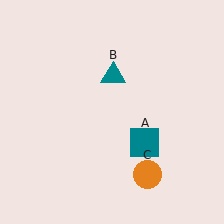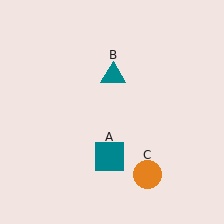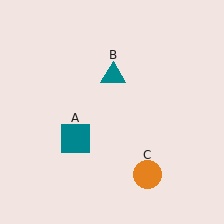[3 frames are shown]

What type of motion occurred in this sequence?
The teal square (object A) rotated clockwise around the center of the scene.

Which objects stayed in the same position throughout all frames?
Teal triangle (object B) and orange circle (object C) remained stationary.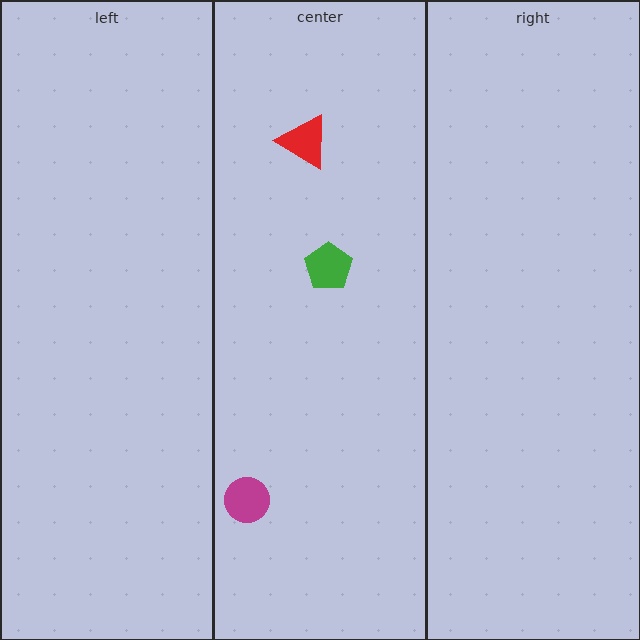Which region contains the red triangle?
The center region.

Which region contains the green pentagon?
The center region.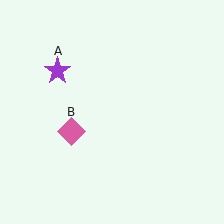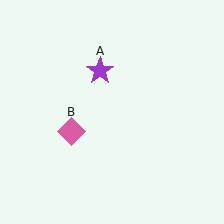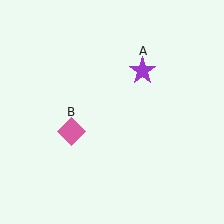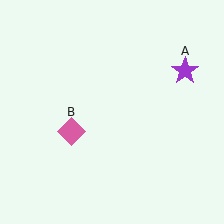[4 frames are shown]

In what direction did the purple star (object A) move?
The purple star (object A) moved right.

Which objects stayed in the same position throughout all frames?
Pink diamond (object B) remained stationary.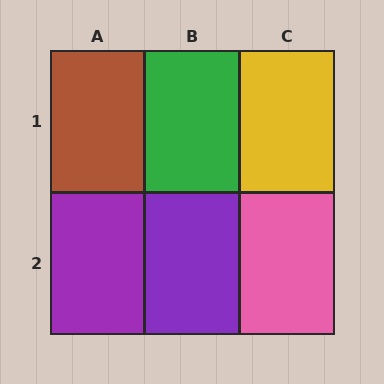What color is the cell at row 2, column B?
Purple.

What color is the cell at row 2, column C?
Pink.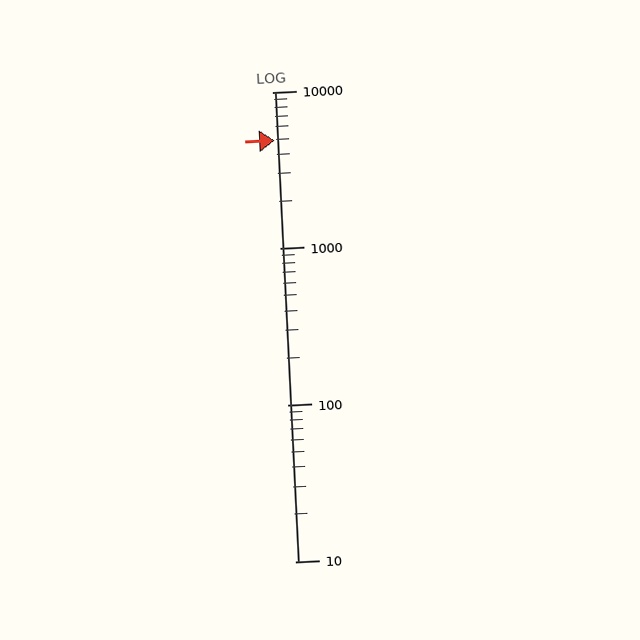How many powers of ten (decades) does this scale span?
The scale spans 3 decades, from 10 to 10000.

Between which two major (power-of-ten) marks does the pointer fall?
The pointer is between 1000 and 10000.